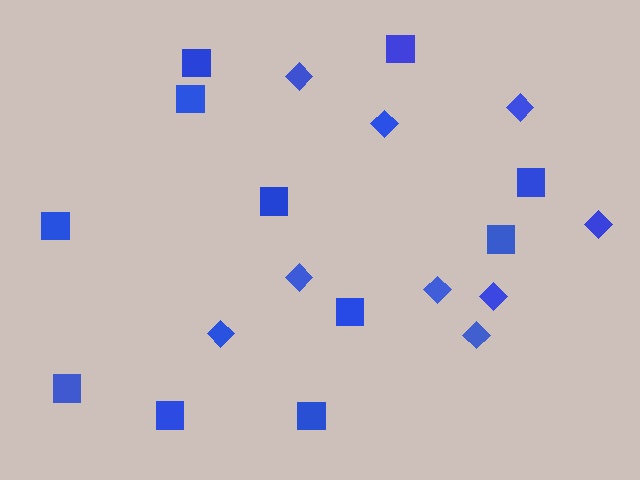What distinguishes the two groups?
There are 2 groups: one group of squares (11) and one group of diamonds (9).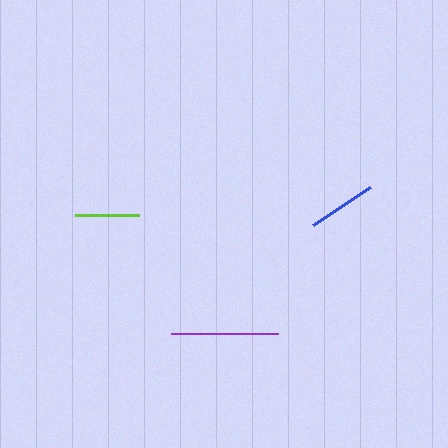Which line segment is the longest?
The purple line is the longest at approximately 107 pixels.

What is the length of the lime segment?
The lime segment is approximately 64 pixels long.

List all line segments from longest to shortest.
From longest to shortest: purple, blue, lime.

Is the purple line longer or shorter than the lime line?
The purple line is longer than the lime line.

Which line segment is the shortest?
The lime line is the shortest at approximately 64 pixels.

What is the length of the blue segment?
The blue segment is approximately 69 pixels long.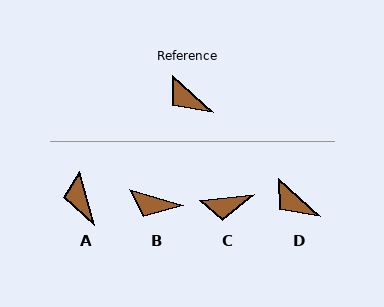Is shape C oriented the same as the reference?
No, it is off by about 49 degrees.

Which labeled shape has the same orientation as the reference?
D.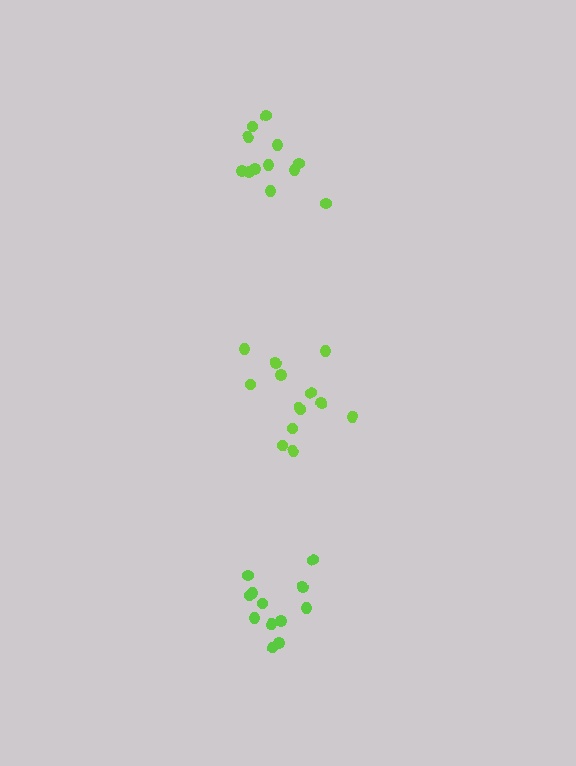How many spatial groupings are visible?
There are 3 spatial groupings.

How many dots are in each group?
Group 1: 12 dots, Group 2: 12 dots, Group 3: 13 dots (37 total).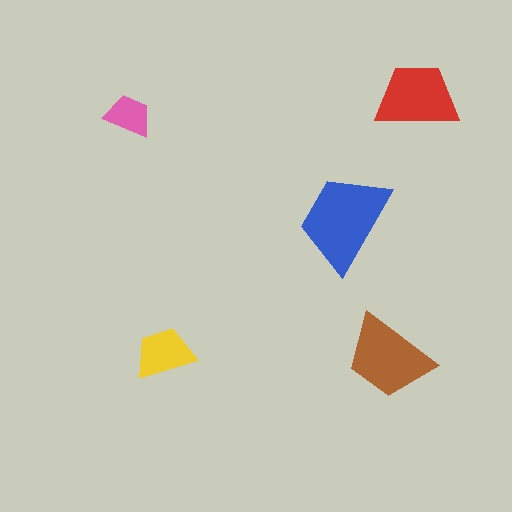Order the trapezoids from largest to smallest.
the blue one, the brown one, the red one, the yellow one, the pink one.